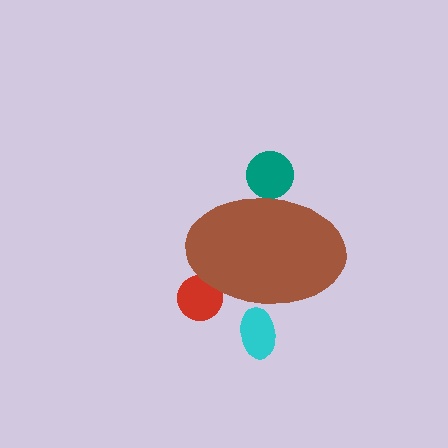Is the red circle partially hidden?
Yes, the red circle is partially hidden behind the brown ellipse.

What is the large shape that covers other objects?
A brown ellipse.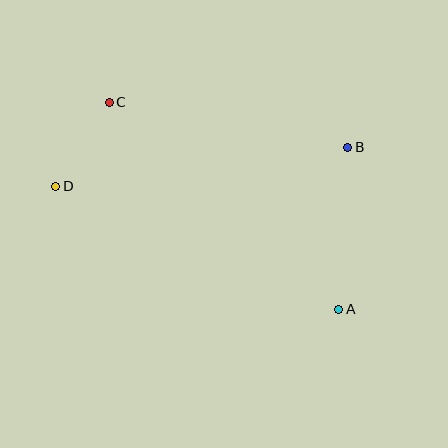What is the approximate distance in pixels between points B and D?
The distance between B and D is approximately 295 pixels.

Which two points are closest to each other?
Points C and D are closest to each other.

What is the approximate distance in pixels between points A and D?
The distance between A and D is approximately 309 pixels.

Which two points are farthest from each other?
Points A and C are farthest from each other.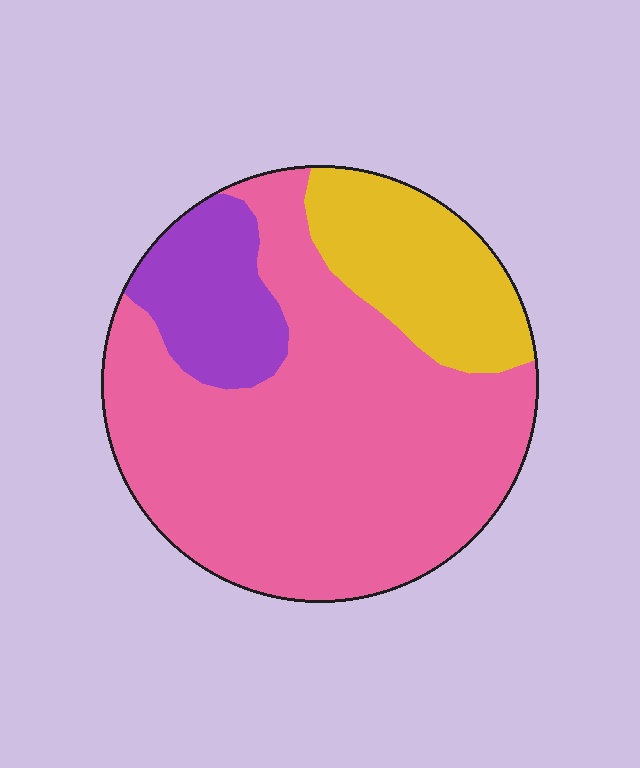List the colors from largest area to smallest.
From largest to smallest: pink, yellow, purple.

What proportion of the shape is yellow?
Yellow takes up about one fifth (1/5) of the shape.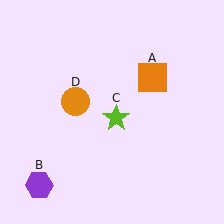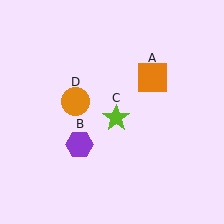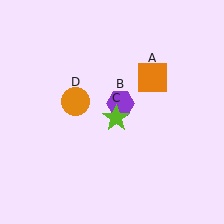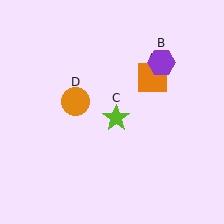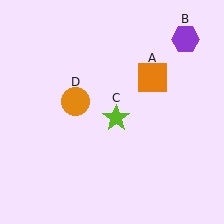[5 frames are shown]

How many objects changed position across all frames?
1 object changed position: purple hexagon (object B).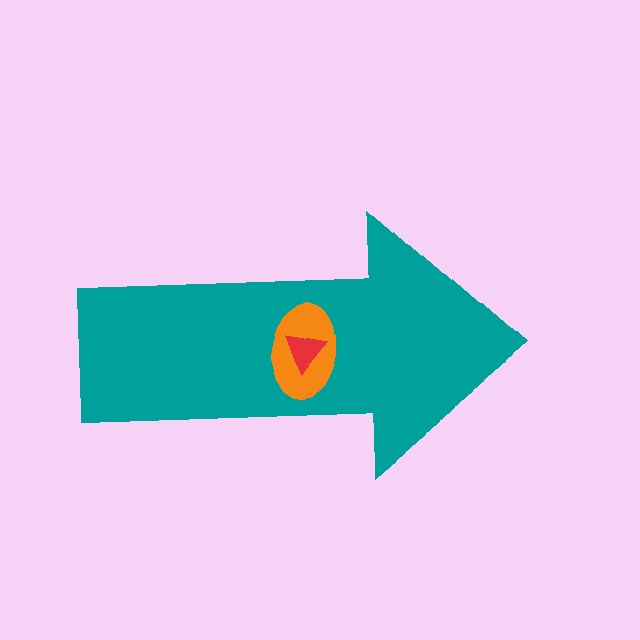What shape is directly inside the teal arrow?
The orange ellipse.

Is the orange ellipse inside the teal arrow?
Yes.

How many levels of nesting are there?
3.